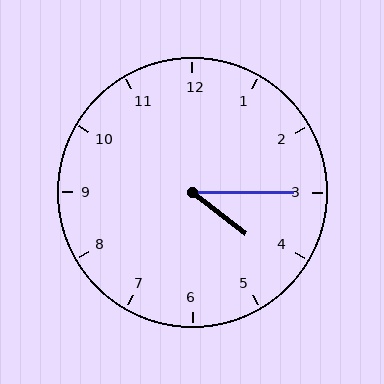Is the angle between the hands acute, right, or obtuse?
It is acute.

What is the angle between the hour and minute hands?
Approximately 38 degrees.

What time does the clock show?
4:15.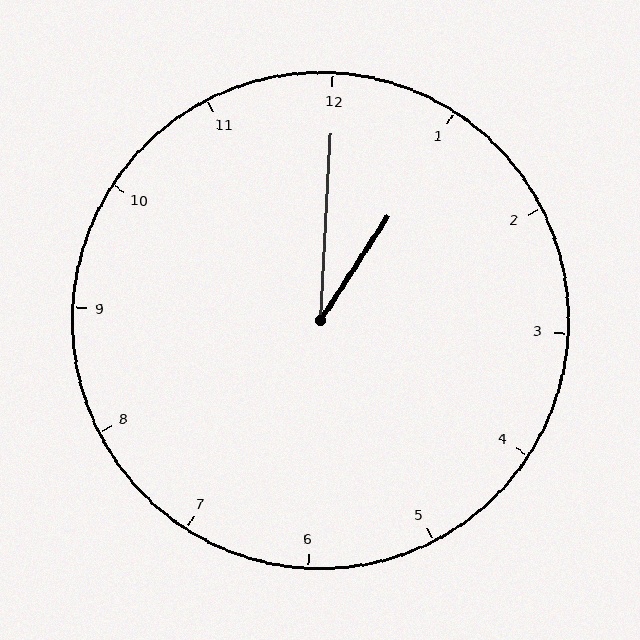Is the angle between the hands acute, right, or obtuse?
It is acute.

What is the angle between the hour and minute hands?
Approximately 30 degrees.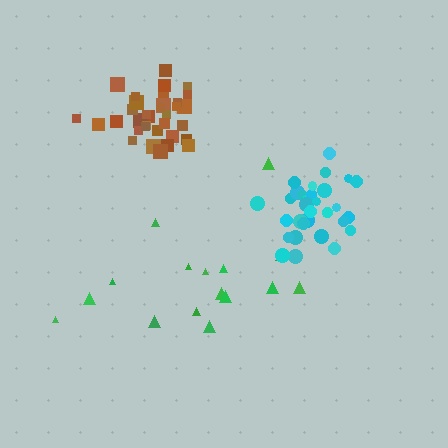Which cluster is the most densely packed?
Cyan.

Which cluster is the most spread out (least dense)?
Green.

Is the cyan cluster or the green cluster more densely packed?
Cyan.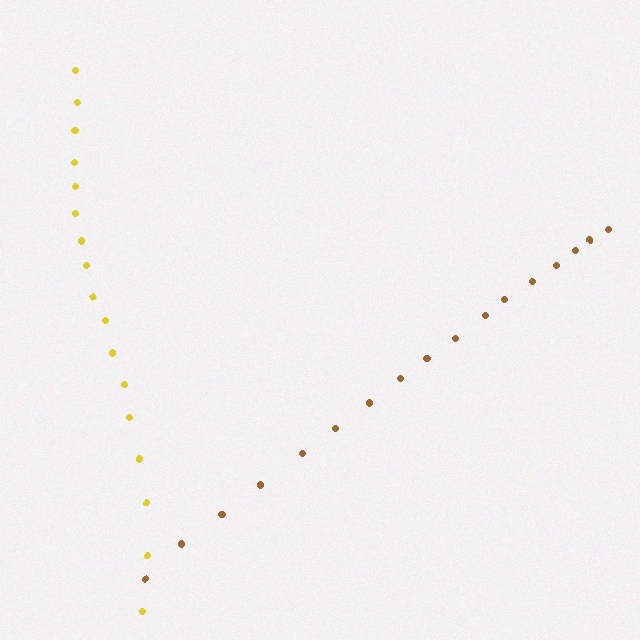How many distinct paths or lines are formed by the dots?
There are 2 distinct paths.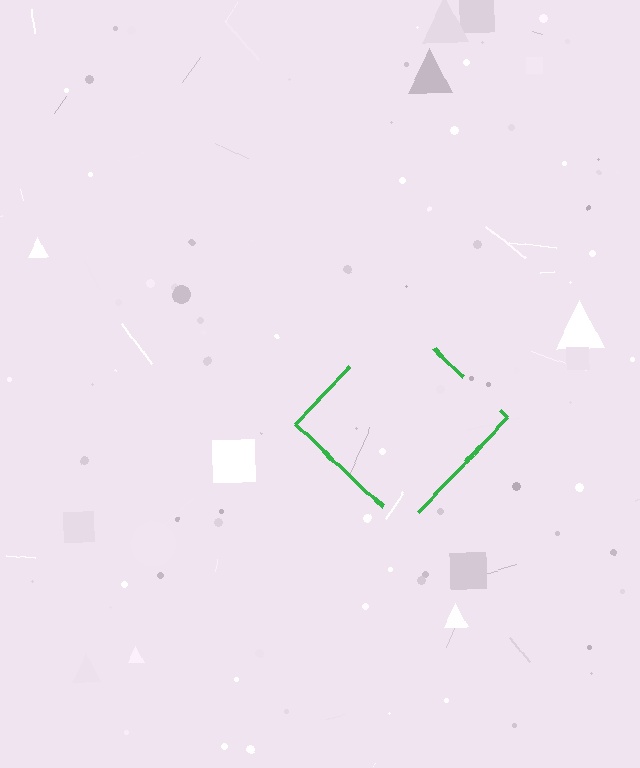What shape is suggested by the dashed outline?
The dashed outline suggests a diamond.